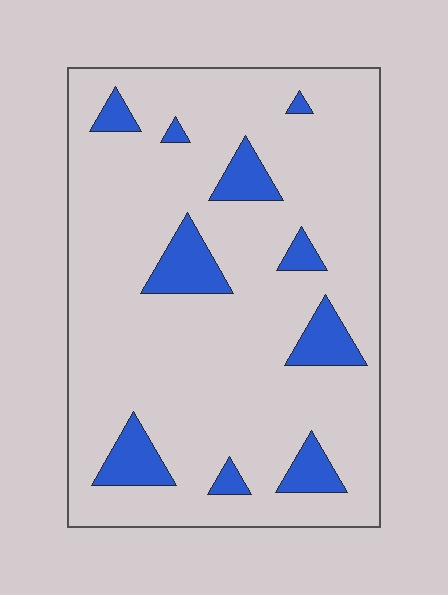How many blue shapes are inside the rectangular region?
10.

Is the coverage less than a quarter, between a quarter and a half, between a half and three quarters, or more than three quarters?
Less than a quarter.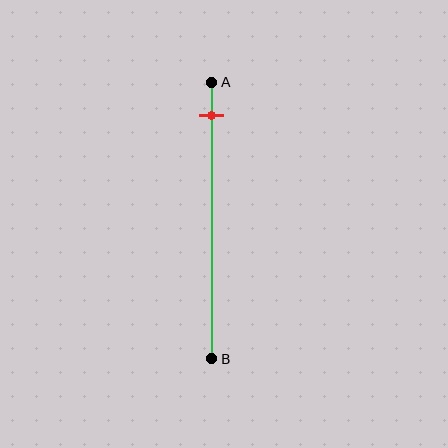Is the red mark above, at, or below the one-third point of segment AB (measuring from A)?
The red mark is above the one-third point of segment AB.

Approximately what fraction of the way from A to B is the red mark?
The red mark is approximately 10% of the way from A to B.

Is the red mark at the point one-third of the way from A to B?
No, the mark is at about 10% from A, not at the 33% one-third point.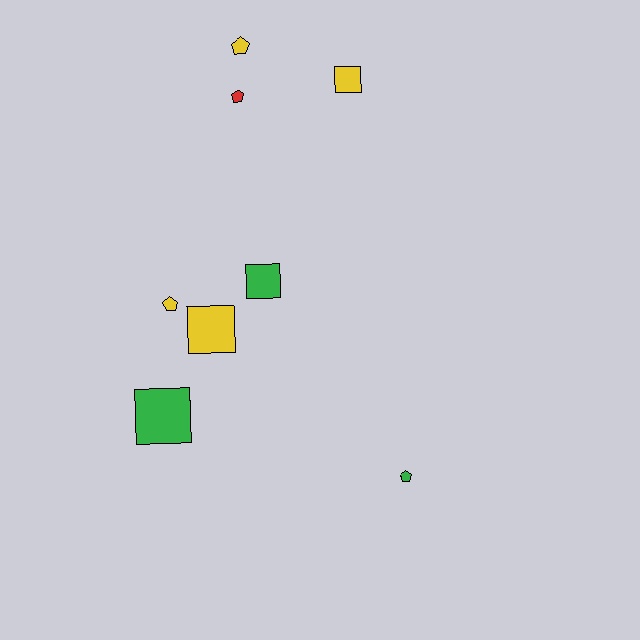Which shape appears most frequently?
Pentagon, with 4 objects.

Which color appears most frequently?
Yellow, with 4 objects.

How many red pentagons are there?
There is 1 red pentagon.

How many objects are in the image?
There are 8 objects.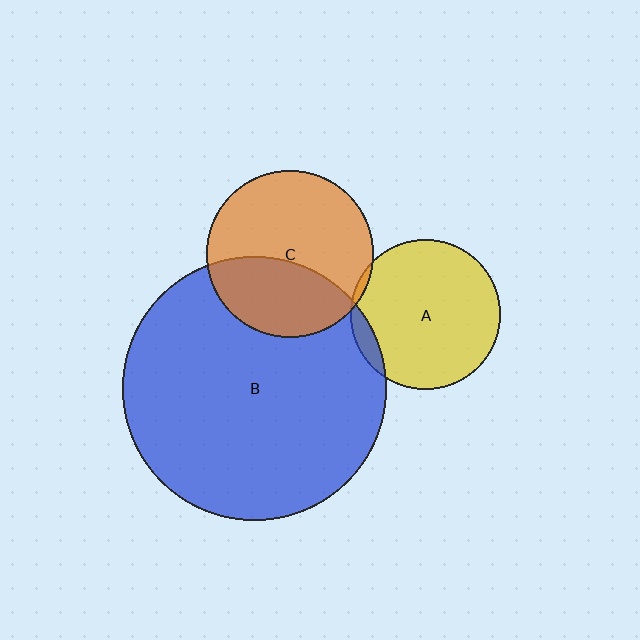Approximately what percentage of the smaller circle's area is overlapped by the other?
Approximately 5%.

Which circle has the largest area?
Circle B (blue).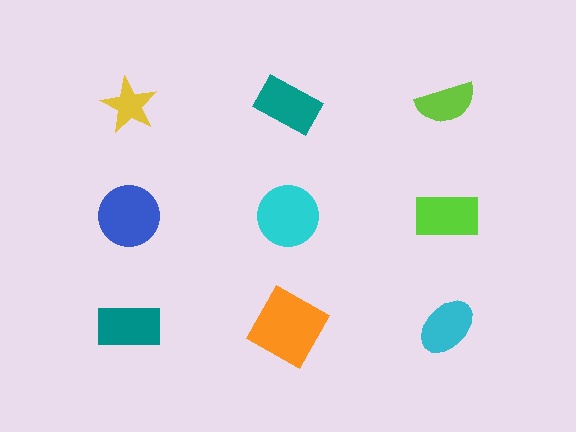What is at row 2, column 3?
A lime rectangle.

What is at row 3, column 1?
A teal rectangle.